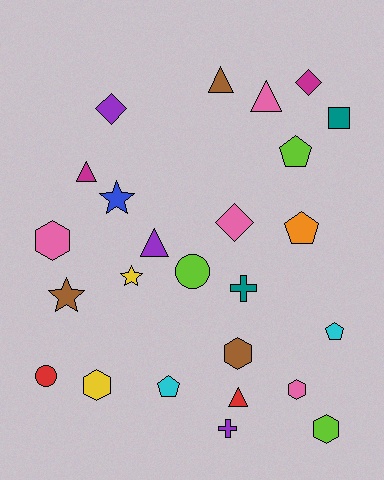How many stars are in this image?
There are 3 stars.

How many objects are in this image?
There are 25 objects.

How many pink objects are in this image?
There are 4 pink objects.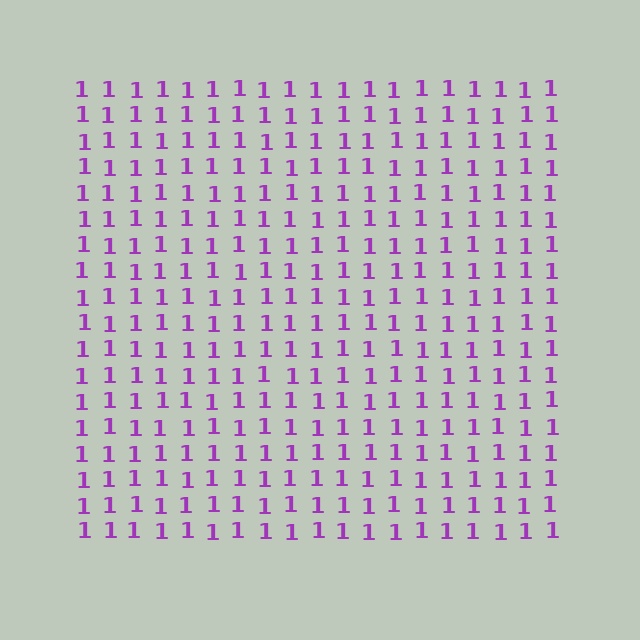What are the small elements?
The small elements are digit 1's.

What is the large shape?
The large shape is a square.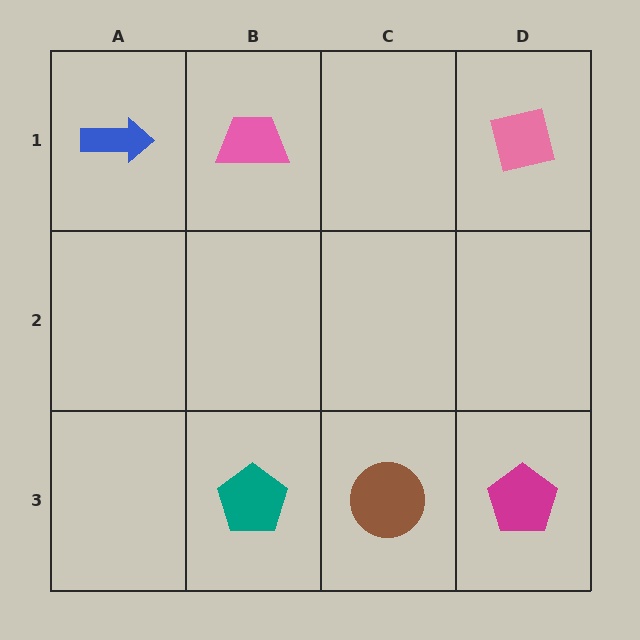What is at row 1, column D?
A pink square.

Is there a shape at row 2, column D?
No, that cell is empty.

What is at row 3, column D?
A magenta pentagon.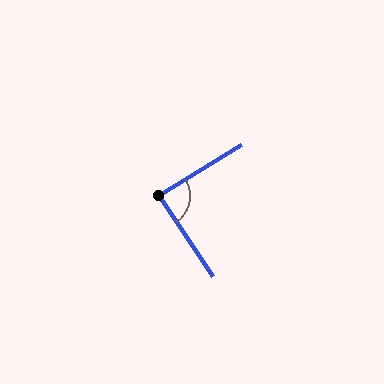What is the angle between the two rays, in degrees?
Approximately 87 degrees.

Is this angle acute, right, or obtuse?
It is approximately a right angle.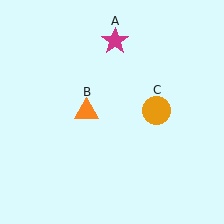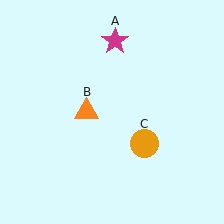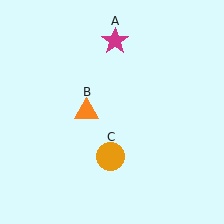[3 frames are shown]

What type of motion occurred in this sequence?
The orange circle (object C) rotated clockwise around the center of the scene.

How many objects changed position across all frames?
1 object changed position: orange circle (object C).